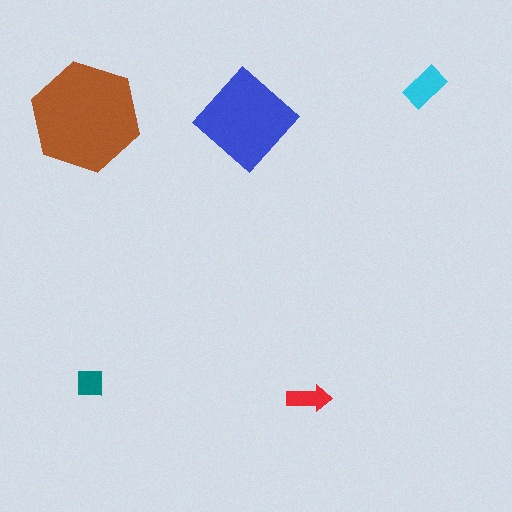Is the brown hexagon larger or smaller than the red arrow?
Larger.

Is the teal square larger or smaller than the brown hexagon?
Smaller.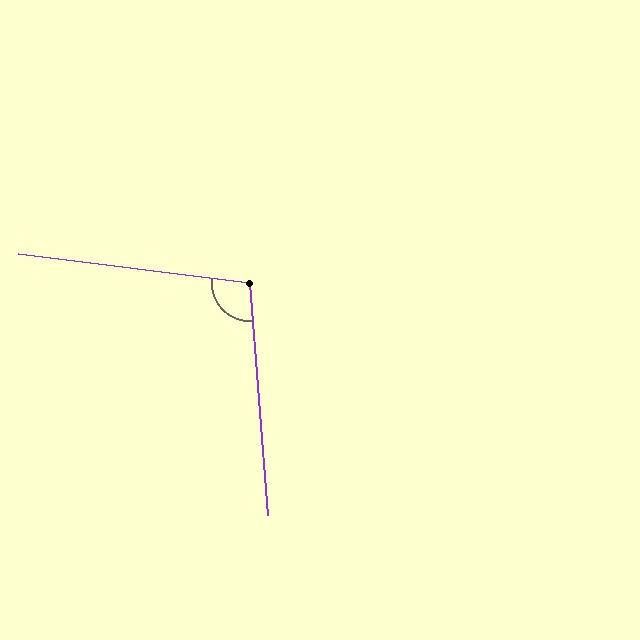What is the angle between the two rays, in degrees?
Approximately 102 degrees.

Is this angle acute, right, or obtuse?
It is obtuse.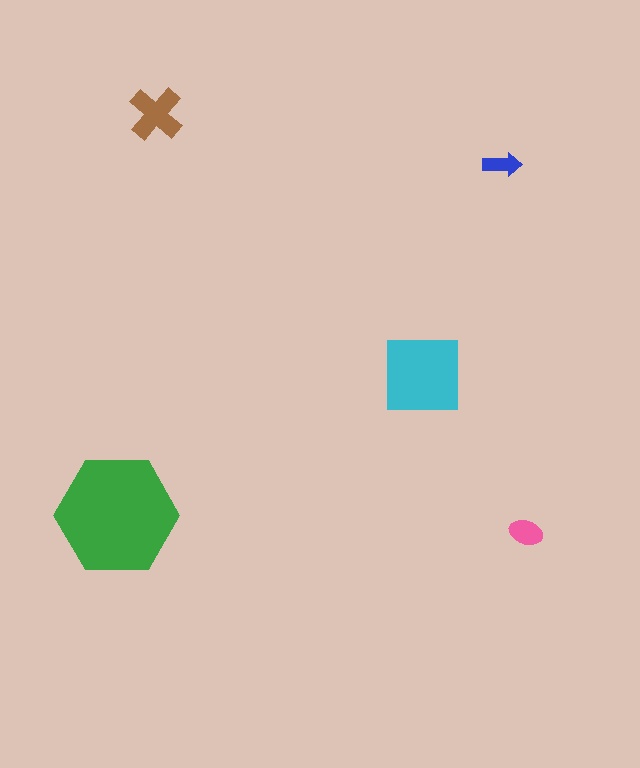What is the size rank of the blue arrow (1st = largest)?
5th.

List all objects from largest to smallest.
The green hexagon, the cyan square, the brown cross, the pink ellipse, the blue arrow.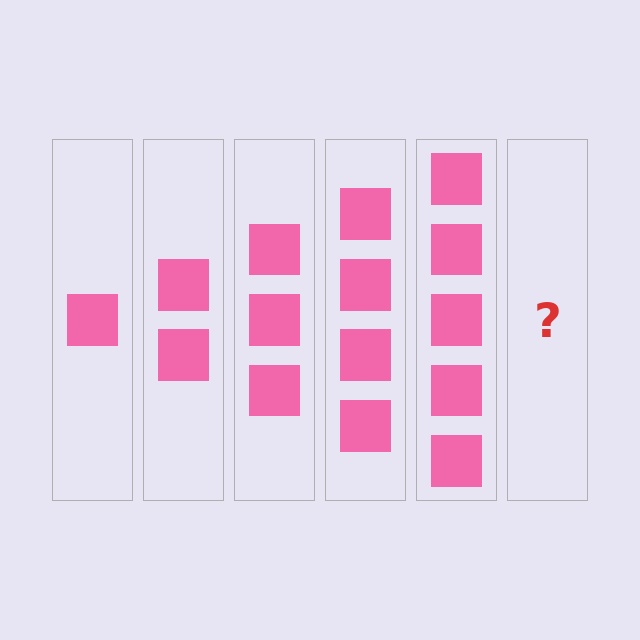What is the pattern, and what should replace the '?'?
The pattern is that each step adds one more square. The '?' should be 6 squares.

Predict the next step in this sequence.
The next step is 6 squares.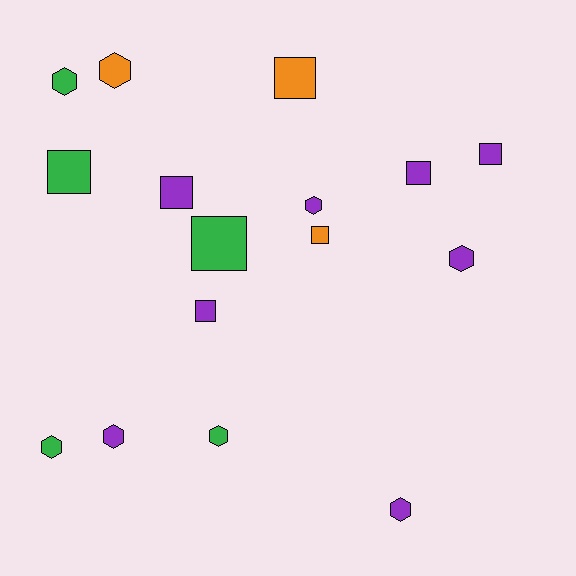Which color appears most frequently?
Purple, with 8 objects.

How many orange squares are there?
There are 2 orange squares.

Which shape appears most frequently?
Square, with 8 objects.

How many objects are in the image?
There are 16 objects.